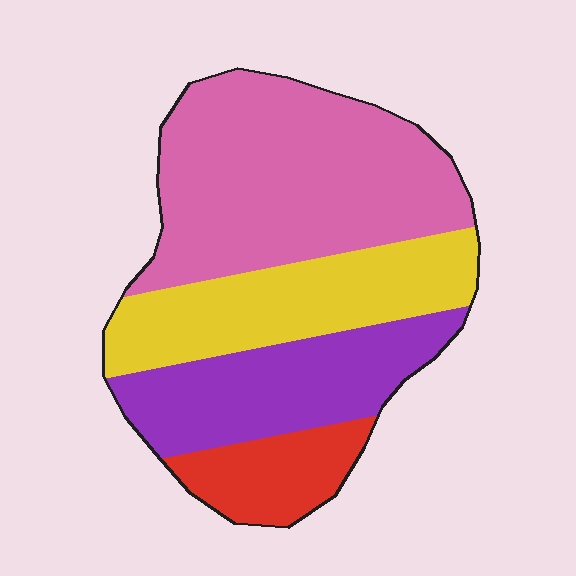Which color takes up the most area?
Pink, at roughly 40%.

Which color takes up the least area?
Red, at roughly 10%.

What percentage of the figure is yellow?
Yellow takes up about one quarter (1/4) of the figure.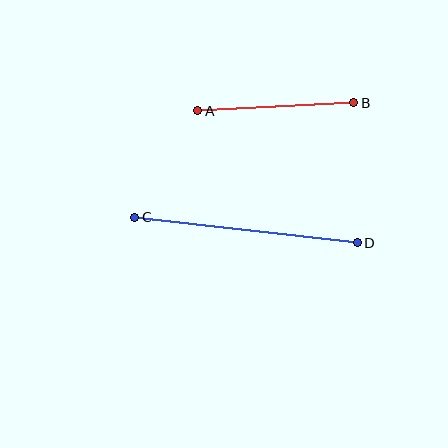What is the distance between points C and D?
The distance is approximately 224 pixels.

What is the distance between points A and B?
The distance is approximately 157 pixels.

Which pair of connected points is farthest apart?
Points C and D are farthest apart.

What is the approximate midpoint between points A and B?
The midpoint is at approximately (276, 107) pixels.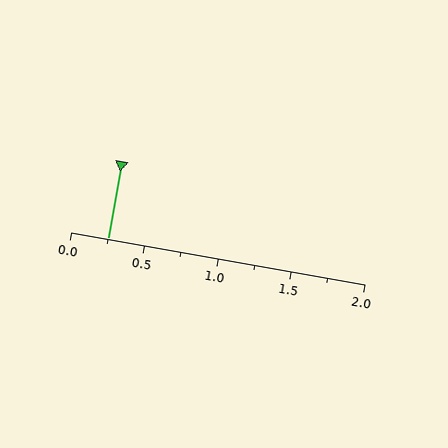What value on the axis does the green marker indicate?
The marker indicates approximately 0.25.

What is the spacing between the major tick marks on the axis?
The major ticks are spaced 0.5 apart.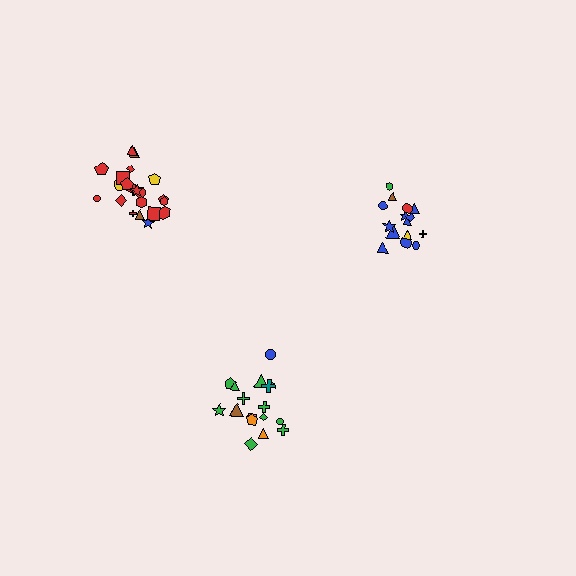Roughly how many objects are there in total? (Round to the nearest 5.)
Roughly 55 objects in total.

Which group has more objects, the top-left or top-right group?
The top-left group.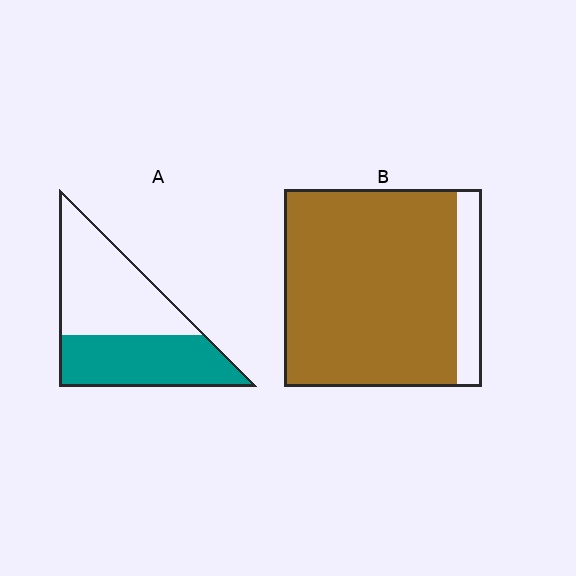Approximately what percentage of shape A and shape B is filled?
A is approximately 45% and B is approximately 85%.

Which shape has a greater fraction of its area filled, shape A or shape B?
Shape B.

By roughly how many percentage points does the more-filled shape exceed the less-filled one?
By roughly 40 percentage points (B over A).